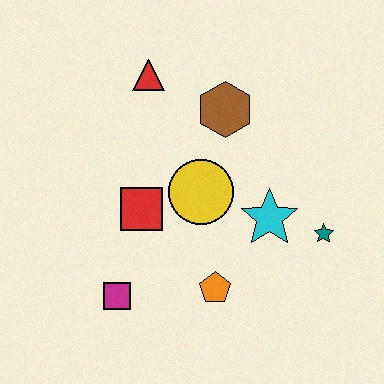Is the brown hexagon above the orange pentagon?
Yes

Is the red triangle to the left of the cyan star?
Yes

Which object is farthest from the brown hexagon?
The magenta square is farthest from the brown hexagon.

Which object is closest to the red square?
The yellow circle is closest to the red square.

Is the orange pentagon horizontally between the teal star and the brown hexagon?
No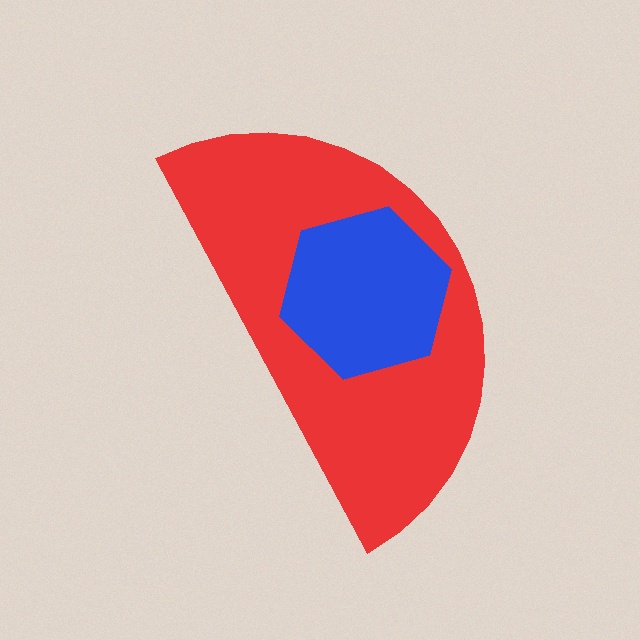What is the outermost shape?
The red semicircle.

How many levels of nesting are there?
2.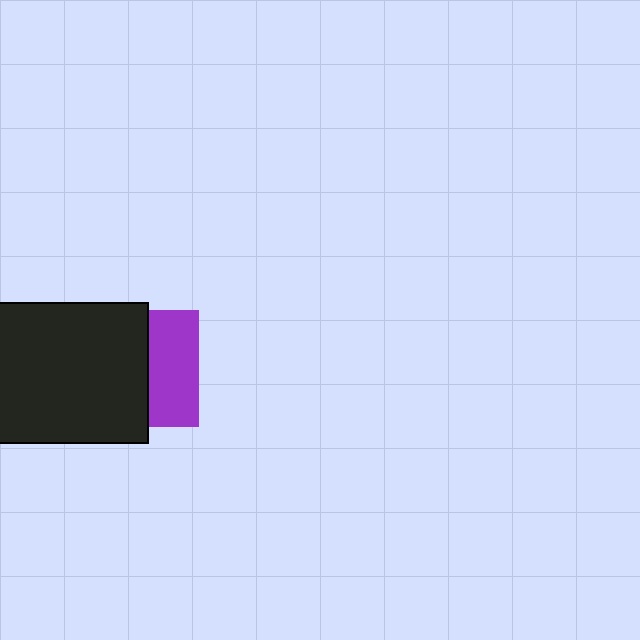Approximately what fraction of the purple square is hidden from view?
Roughly 58% of the purple square is hidden behind the black rectangle.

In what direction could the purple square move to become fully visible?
The purple square could move right. That would shift it out from behind the black rectangle entirely.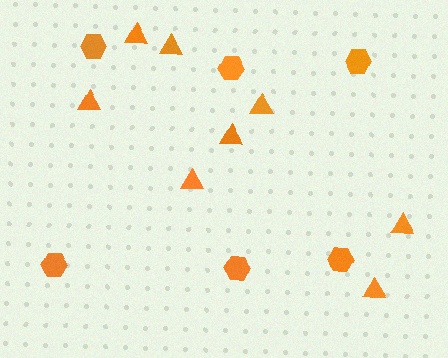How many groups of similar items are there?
There are 2 groups: one group of hexagons (6) and one group of triangles (8).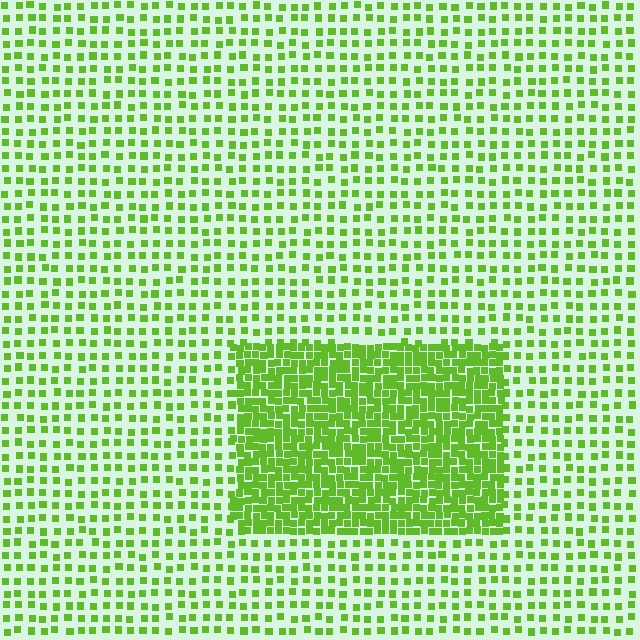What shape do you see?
I see a rectangle.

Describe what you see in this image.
The image contains small lime elements arranged at two different densities. A rectangle-shaped region is visible where the elements are more densely packed than the surrounding area.